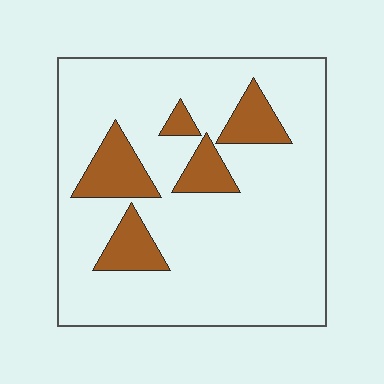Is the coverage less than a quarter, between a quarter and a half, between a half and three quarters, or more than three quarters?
Less than a quarter.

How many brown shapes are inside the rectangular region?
5.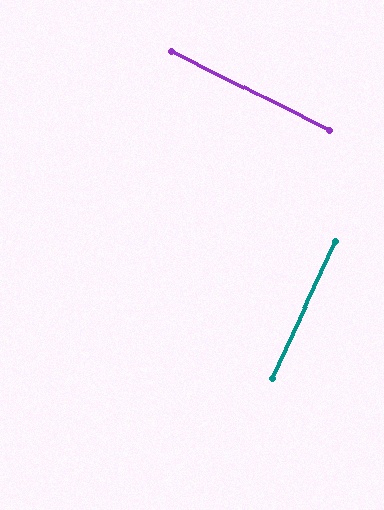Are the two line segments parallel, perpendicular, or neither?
Perpendicular — they meet at approximately 88°.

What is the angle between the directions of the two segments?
Approximately 88 degrees.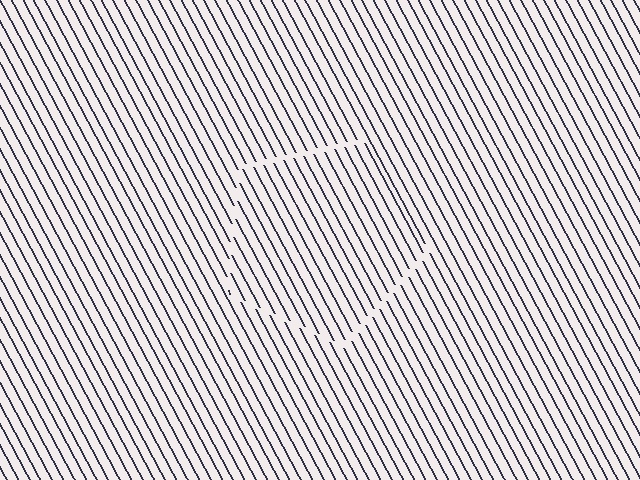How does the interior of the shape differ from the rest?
The interior of the shape contains the same grating, shifted by half a period — the contour is defined by the phase discontinuity where line-ends from the inner and outer gratings abut.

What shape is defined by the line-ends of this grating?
An illusory pentagon. The interior of the shape contains the same grating, shifted by half a period — the contour is defined by the phase discontinuity where line-ends from the inner and outer gratings abut.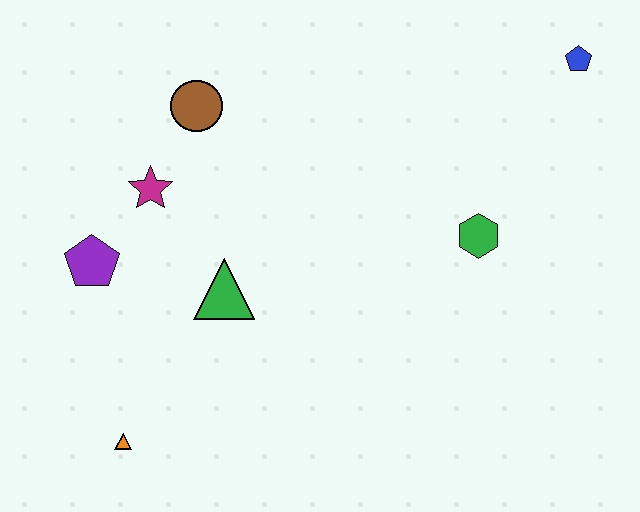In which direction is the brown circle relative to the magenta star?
The brown circle is above the magenta star.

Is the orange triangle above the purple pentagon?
No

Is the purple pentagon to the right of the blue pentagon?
No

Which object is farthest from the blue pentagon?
The orange triangle is farthest from the blue pentagon.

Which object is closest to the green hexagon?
The blue pentagon is closest to the green hexagon.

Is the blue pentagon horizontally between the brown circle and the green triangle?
No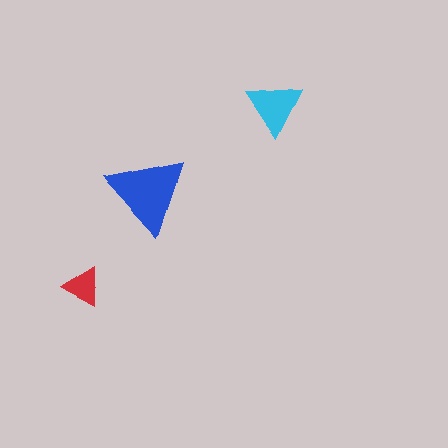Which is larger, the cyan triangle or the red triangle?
The cyan one.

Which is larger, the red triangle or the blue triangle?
The blue one.